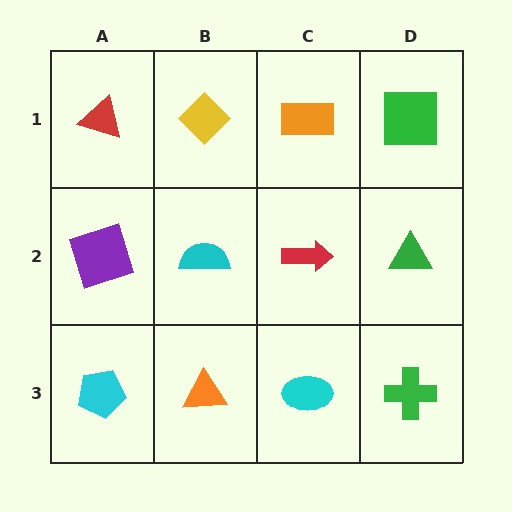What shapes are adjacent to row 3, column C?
A red arrow (row 2, column C), an orange triangle (row 3, column B), a green cross (row 3, column D).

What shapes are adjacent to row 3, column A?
A purple square (row 2, column A), an orange triangle (row 3, column B).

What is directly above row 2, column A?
A red triangle.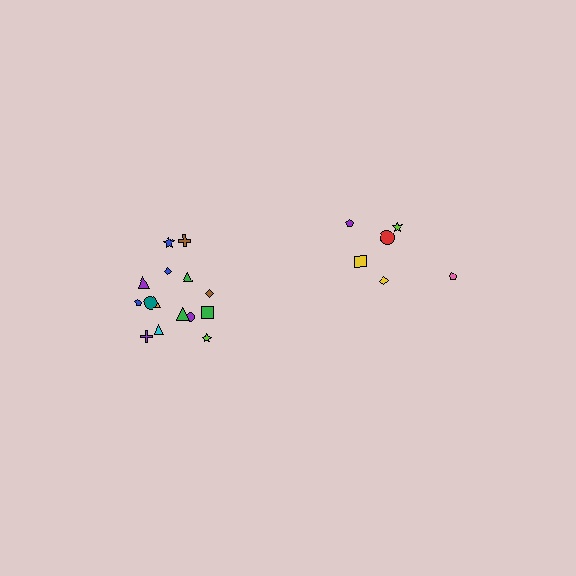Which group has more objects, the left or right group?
The left group.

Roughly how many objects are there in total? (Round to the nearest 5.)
Roughly 20 objects in total.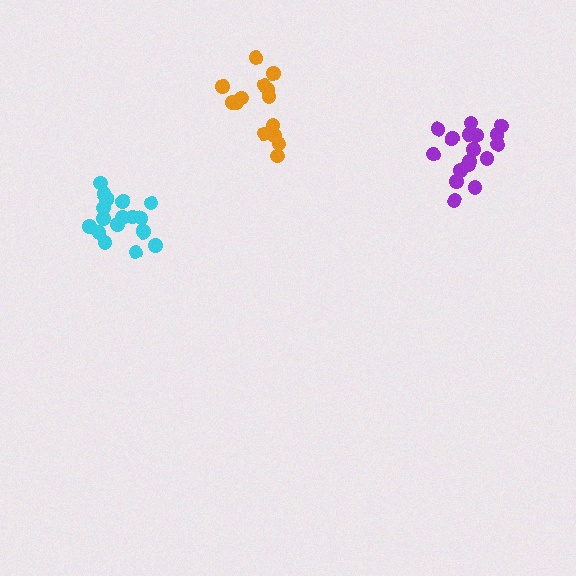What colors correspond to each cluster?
The clusters are colored: orange, purple, cyan.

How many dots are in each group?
Group 1: 14 dots, Group 2: 17 dots, Group 3: 18 dots (49 total).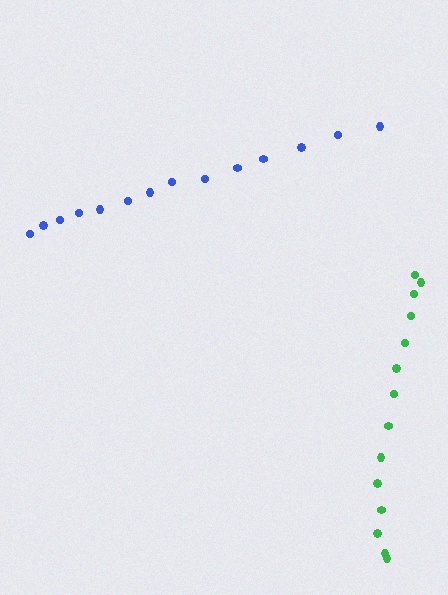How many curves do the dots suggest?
There are 2 distinct paths.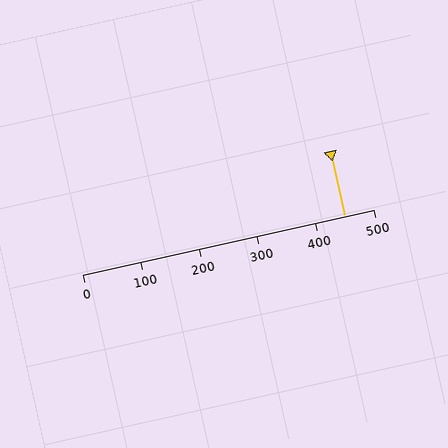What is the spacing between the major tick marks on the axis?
The major ticks are spaced 100 apart.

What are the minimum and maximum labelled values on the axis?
The axis runs from 0 to 500.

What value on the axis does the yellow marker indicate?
The marker indicates approximately 450.